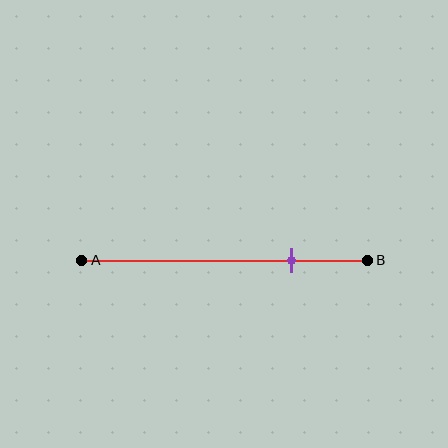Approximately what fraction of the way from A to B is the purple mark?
The purple mark is approximately 75% of the way from A to B.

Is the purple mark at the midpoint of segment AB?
No, the mark is at about 75% from A, not at the 50% midpoint.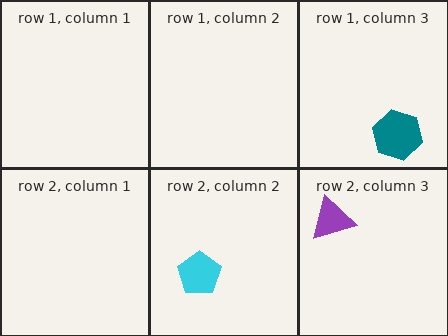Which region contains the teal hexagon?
The row 1, column 3 region.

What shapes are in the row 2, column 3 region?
The purple triangle.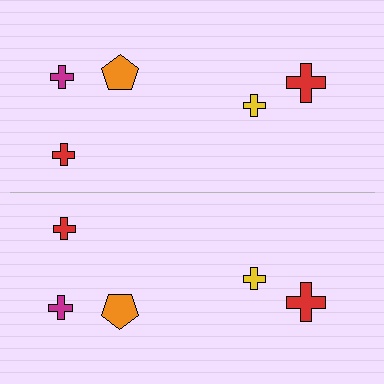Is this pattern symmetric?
Yes, this pattern has bilateral (reflection) symmetry.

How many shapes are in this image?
There are 10 shapes in this image.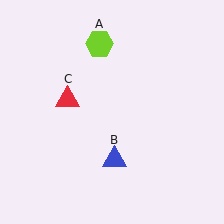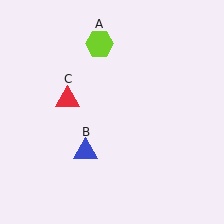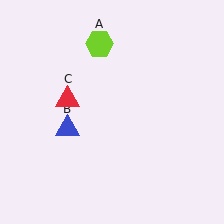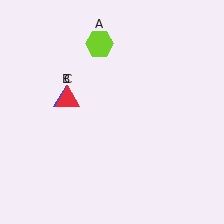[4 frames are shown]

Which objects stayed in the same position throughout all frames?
Lime hexagon (object A) and red triangle (object C) remained stationary.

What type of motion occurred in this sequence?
The blue triangle (object B) rotated clockwise around the center of the scene.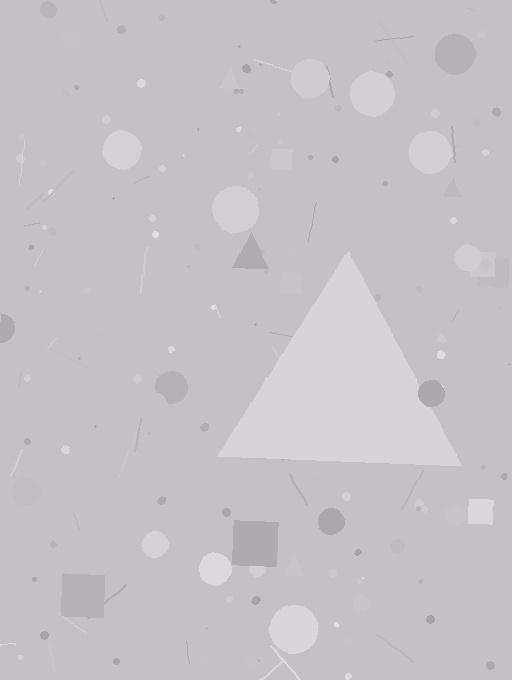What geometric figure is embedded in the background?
A triangle is embedded in the background.